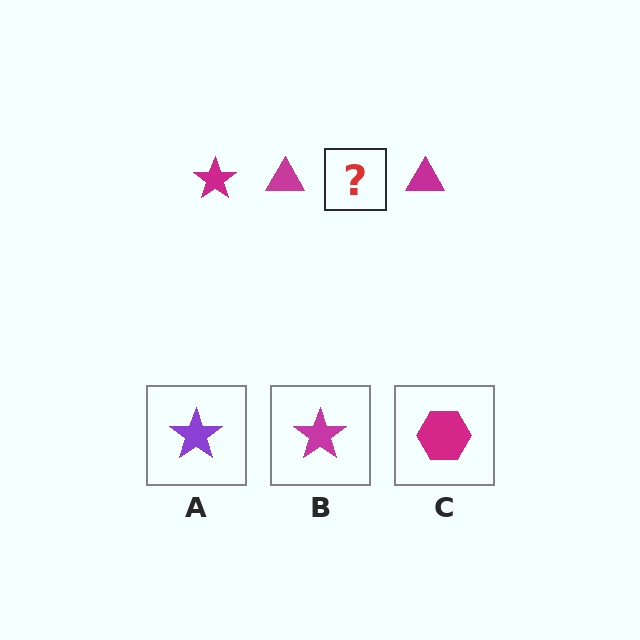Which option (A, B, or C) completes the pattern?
B.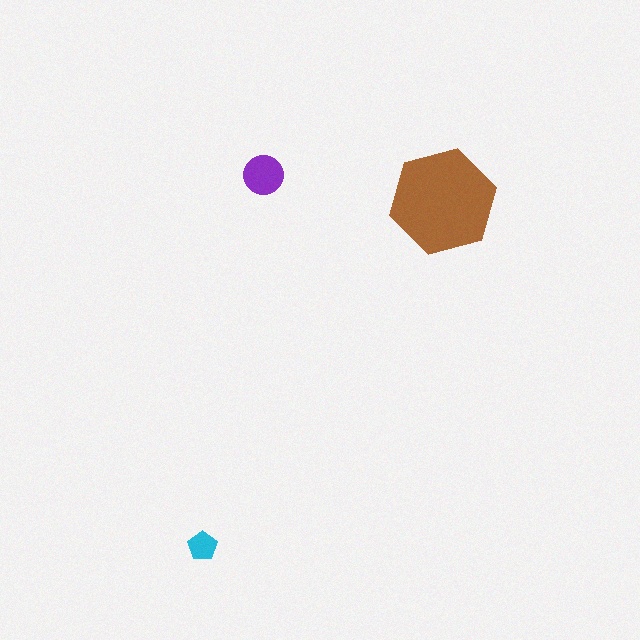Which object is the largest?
The brown hexagon.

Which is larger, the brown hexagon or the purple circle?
The brown hexagon.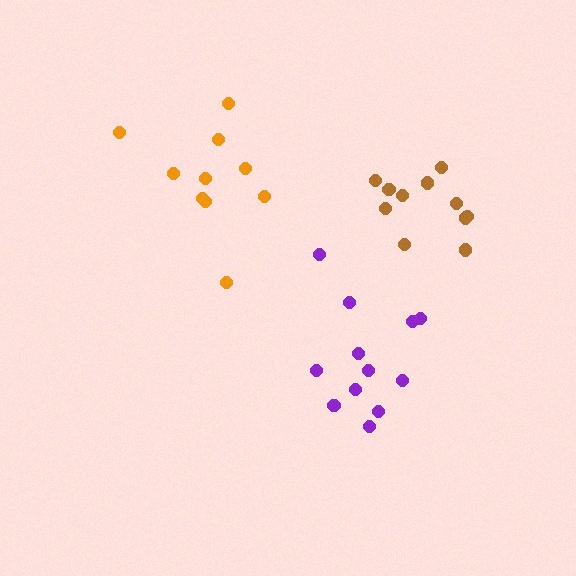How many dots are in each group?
Group 1: 12 dots, Group 2: 10 dots, Group 3: 11 dots (33 total).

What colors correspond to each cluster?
The clusters are colored: purple, orange, brown.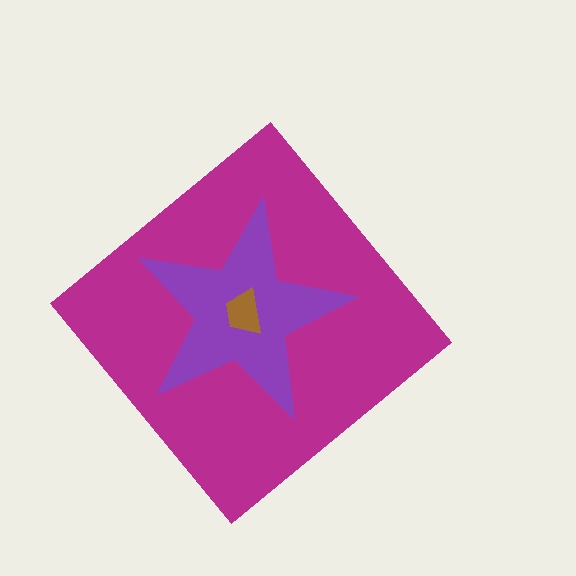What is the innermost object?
The brown trapezoid.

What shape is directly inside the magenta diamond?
The purple star.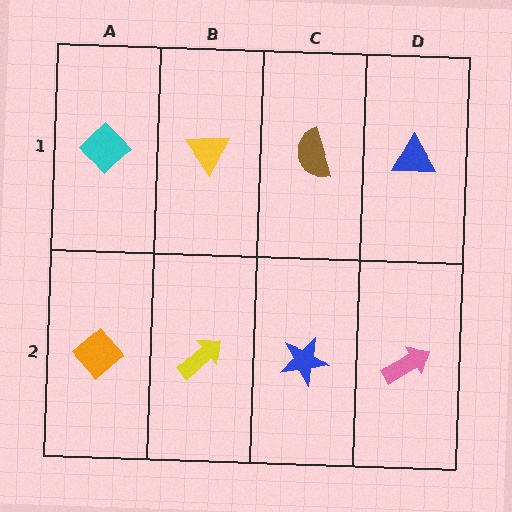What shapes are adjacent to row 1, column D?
A pink arrow (row 2, column D), a brown semicircle (row 1, column C).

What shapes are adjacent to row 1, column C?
A blue star (row 2, column C), a yellow triangle (row 1, column B), a blue triangle (row 1, column D).